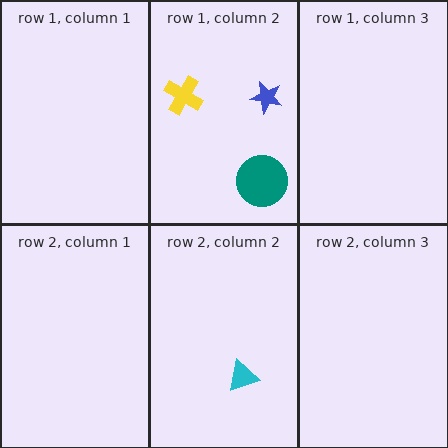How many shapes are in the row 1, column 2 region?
3.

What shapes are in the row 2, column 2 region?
The cyan triangle.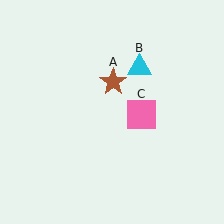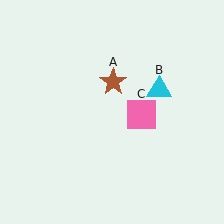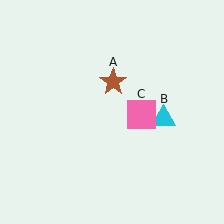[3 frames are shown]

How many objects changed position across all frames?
1 object changed position: cyan triangle (object B).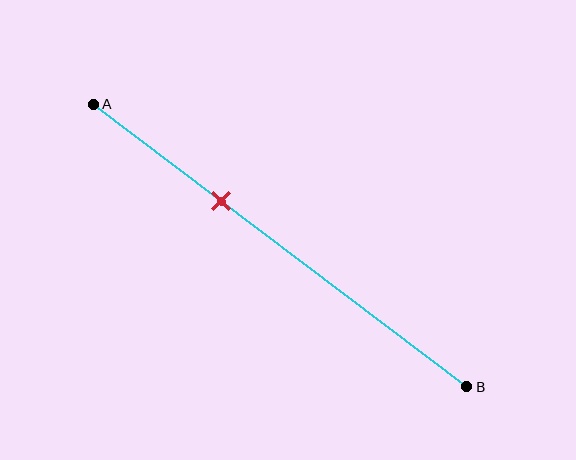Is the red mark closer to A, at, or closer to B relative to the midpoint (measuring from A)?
The red mark is closer to point A than the midpoint of segment AB.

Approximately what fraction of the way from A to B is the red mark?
The red mark is approximately 35% of the way from A to B.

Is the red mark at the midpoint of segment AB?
No, the mark is at about 35% from A, not at the 50% midpoint.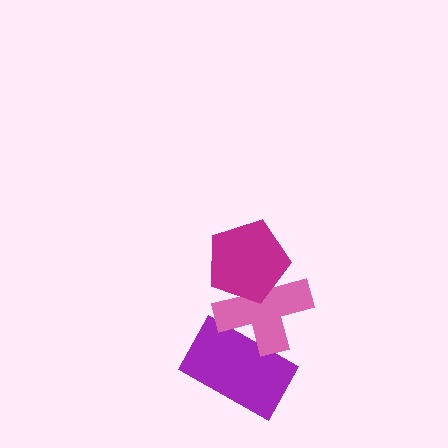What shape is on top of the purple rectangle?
The pink cross is on top of the purple rectangle.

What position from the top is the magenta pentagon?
The magenta pentagon is 1st from the top.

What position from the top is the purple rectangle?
The purple rectangle is 3rd from the top.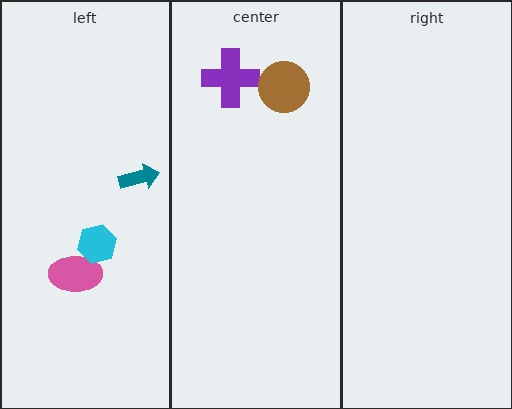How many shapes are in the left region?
3.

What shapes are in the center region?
The purple cross, the brown circle.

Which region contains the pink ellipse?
The left region.